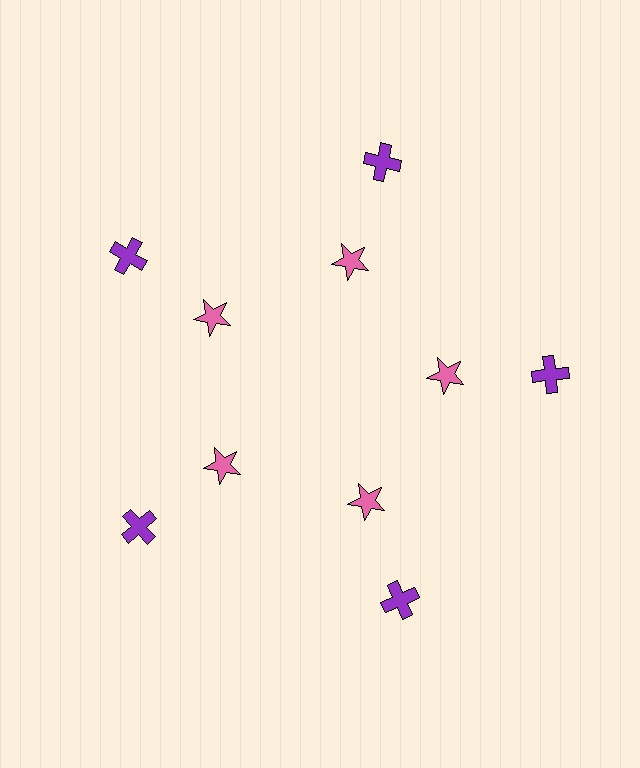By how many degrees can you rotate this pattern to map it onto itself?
The pattern maps onto itself every 72 degrees of rotation.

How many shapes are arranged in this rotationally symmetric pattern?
There are 10 shapes, arranged in 5 groups of 2.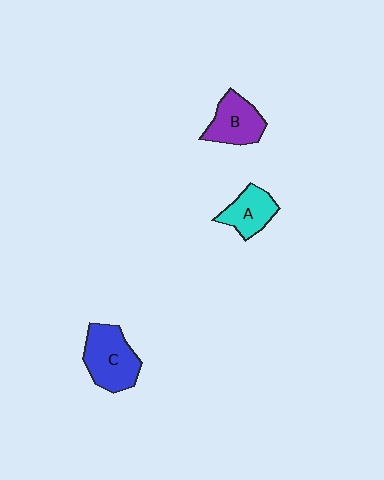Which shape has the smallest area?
Shape A (cyan).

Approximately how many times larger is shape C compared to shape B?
Approximately 1.3 times.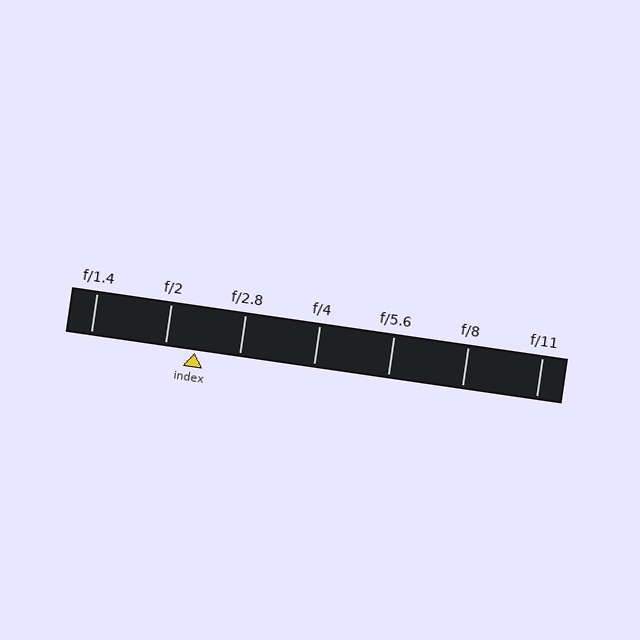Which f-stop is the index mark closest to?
The index mark is closest to f/2.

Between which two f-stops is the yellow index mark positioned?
The index mark is between f/2 and f/2.8.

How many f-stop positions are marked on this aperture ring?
There are 7 f-stop positions marked.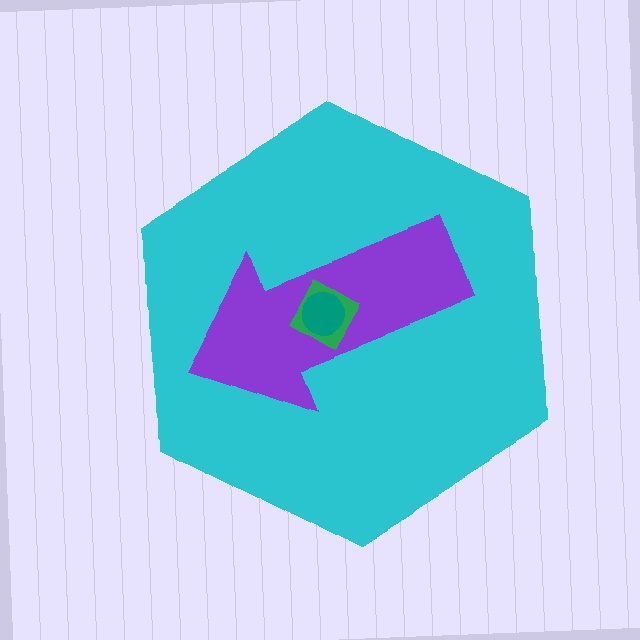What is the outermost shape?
The cyan hexagon.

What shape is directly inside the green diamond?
The teal circle.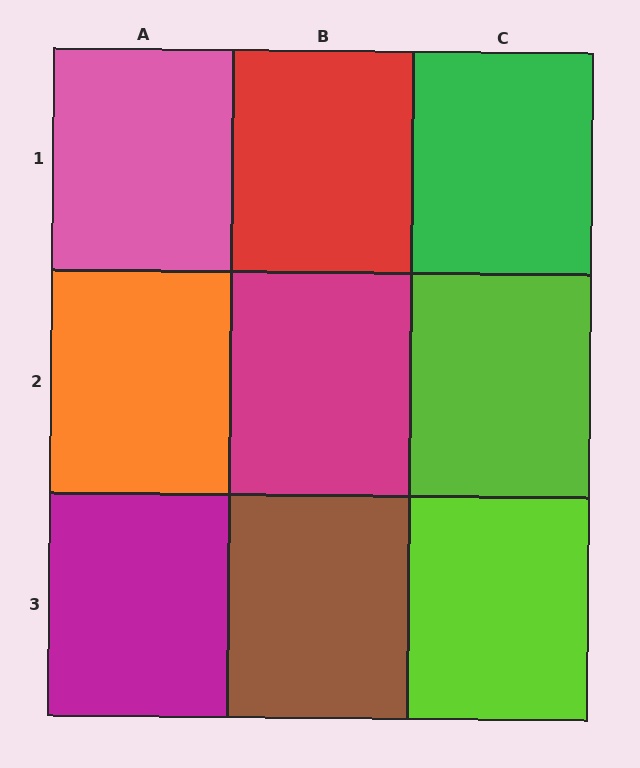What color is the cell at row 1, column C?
Green.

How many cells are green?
1 cell is green.